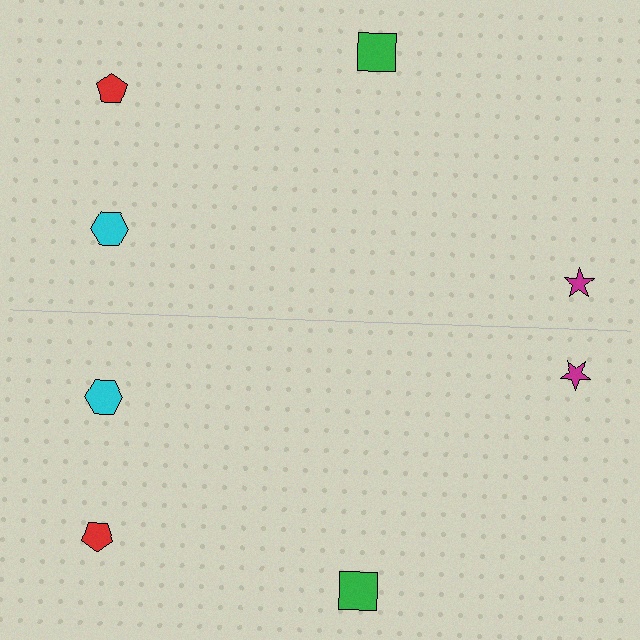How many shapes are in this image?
There are 8 shapes in this image.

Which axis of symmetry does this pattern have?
The pattern has a horizontal axis of symmetry running through the center of the image.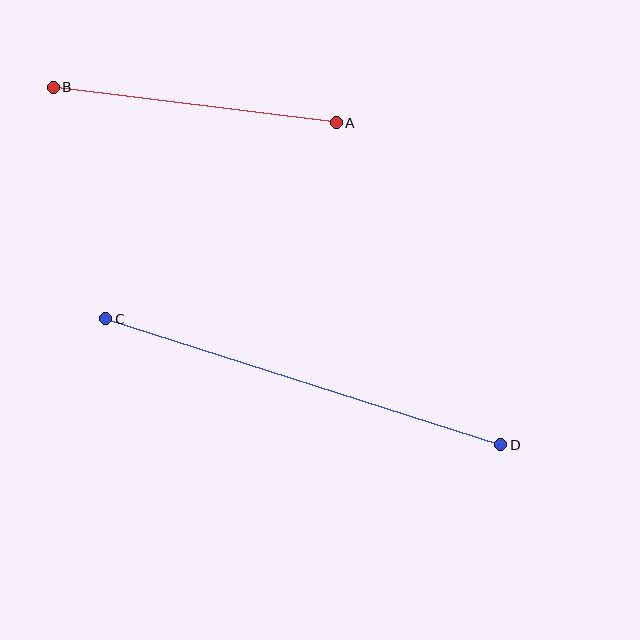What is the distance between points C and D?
The distance is approximately 415 pixels.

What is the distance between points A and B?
The distance is approximately 285 pixels.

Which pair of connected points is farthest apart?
Points C and D are farthest apart.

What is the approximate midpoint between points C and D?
The midpoint is at approximately (303, 382) pixels.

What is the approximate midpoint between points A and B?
The midpoint is at approximately (195, 105) pixels.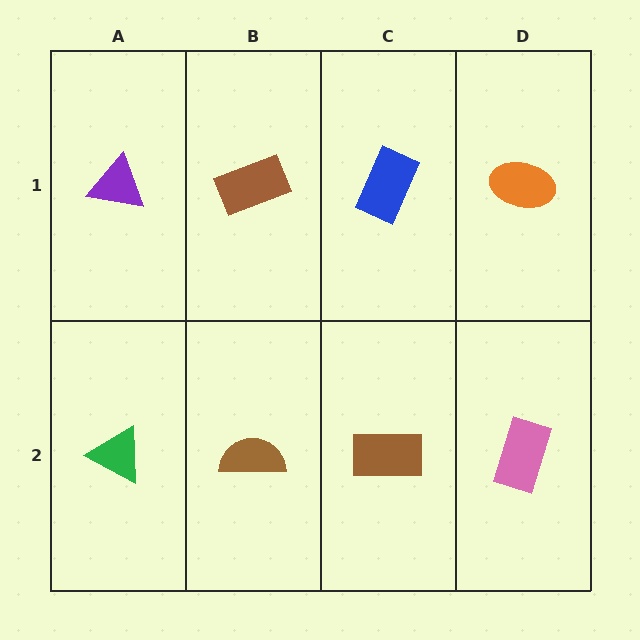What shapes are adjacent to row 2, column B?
A brown rectangle (row 1, column B), a green triangle (row 2, column A), a brown rectangle (row 2, column C).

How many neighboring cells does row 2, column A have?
2.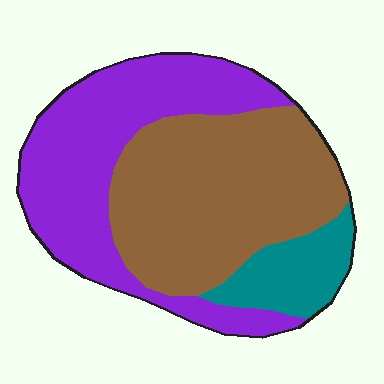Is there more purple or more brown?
Brown.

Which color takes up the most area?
Brown, at roughly 45%.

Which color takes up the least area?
Teal, at roughly 10%.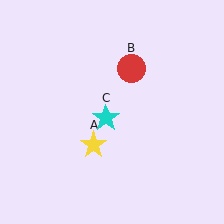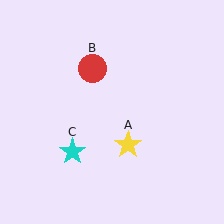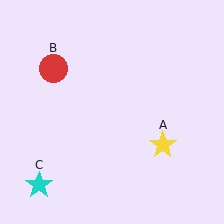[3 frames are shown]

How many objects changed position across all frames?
3 objects changed position: yellow star (object A), red circle (object B), cyan star (object C).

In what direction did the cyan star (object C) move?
The cyan star (object C) moved down and to the left.